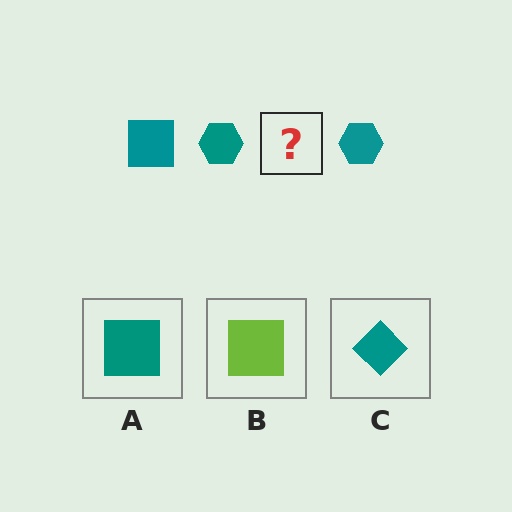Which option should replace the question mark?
Option A.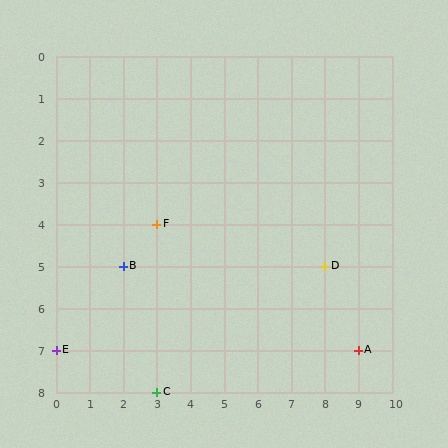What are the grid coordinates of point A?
Point A is at grid coordinates (9, 7).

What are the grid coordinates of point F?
Point F is at grid coordinates (3, 4).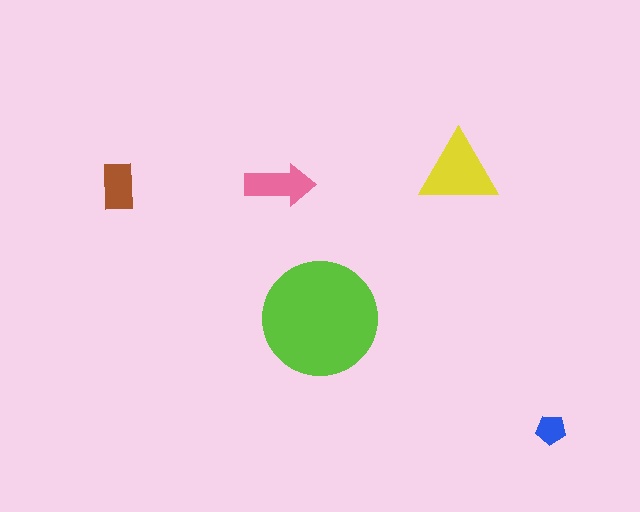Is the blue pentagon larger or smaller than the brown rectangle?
Smaller.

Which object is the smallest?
The blue pentagon.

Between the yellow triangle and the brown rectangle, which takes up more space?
The yellow triangle.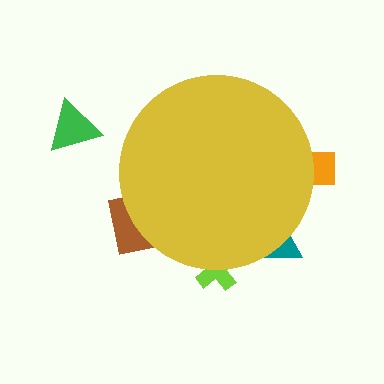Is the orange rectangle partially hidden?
Yes, the orange rectangle is partially hidden behind the yellow circle.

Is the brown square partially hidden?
Yes, the brown square is partially hidden behind the yellow circle.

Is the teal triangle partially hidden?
Yes, the teal triangle is partially hidden behind the yellow circle.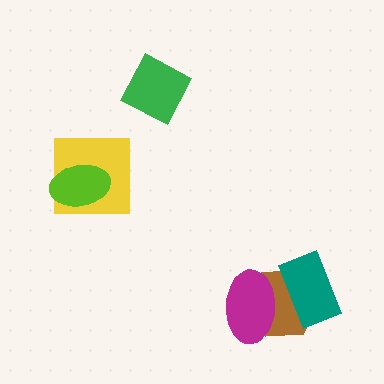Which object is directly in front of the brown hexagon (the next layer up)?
The magenta ellipse is directly in front of the brown hexagon.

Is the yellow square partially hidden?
Yes, it is partially covered by another shape.